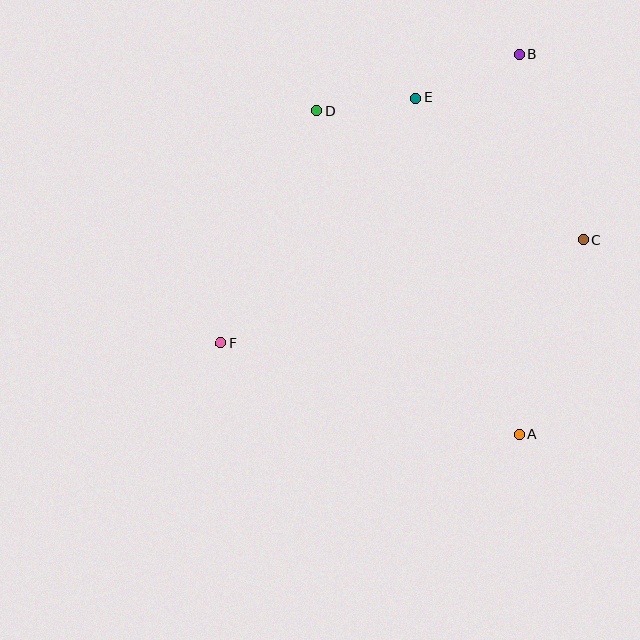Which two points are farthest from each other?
Points B and F are farthest from each other.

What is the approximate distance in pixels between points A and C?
The distance between A and C is approximately 205 pixels.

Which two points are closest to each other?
Points D and E are closest to each other.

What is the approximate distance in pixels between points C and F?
The distance between C and F is approximately 376 pixels.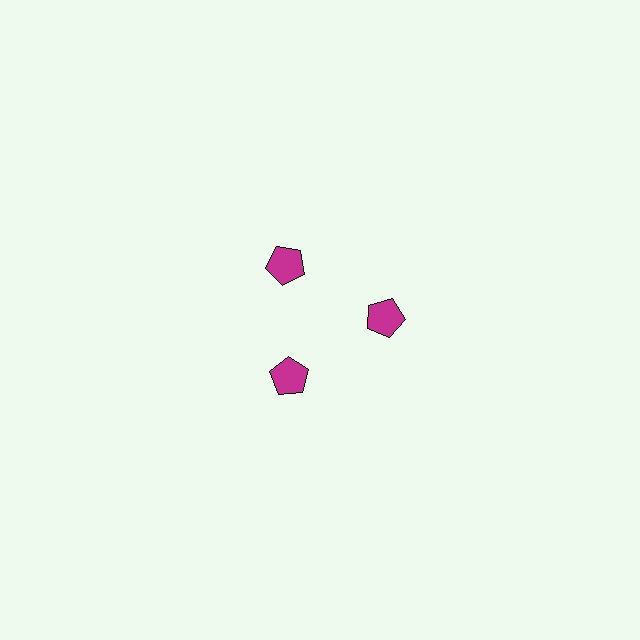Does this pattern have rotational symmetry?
Yes, this pattern has 3-fold rotational symmetry. It looks the same after rotating 120 degrees around the center.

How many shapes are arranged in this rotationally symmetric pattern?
There are 3 shapes, arranged in 3 groups of 1.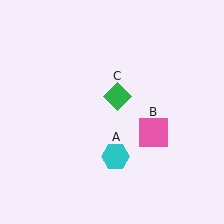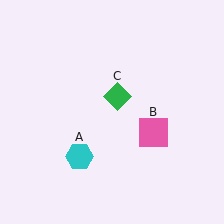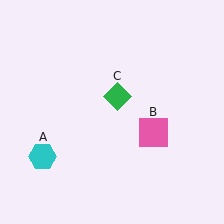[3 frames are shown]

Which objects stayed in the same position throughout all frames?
Pink square (object B) and green diamond (object C) remained stationary.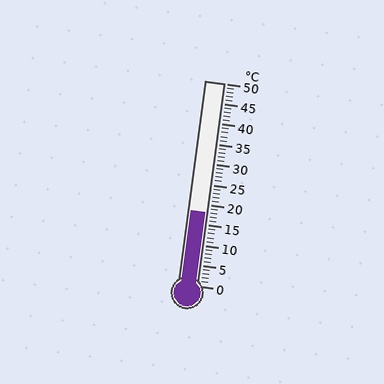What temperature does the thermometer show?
The thermometer shows approximately 18°C.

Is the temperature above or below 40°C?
The temperature is below 40°C.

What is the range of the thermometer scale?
The thermometer scale ranges from 0°C to 50°C.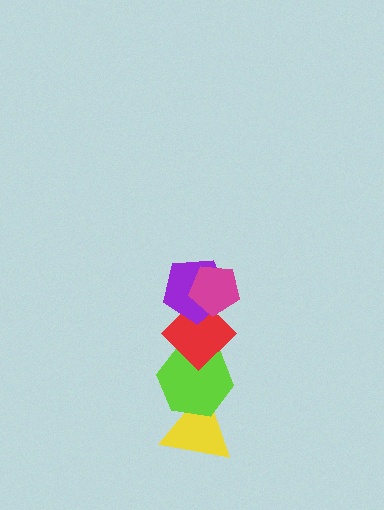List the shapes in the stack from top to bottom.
From top to bottom: the magenta pentagon, the purple pentagon, the red diamond, the lime hexagon, the yellow triangle.